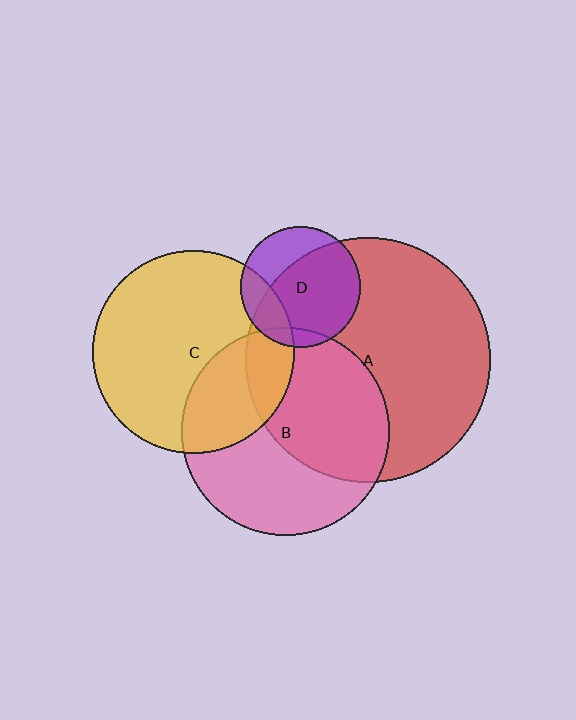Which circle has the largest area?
Circle A (red).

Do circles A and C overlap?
Yes.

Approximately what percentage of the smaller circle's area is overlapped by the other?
Approximately 15%.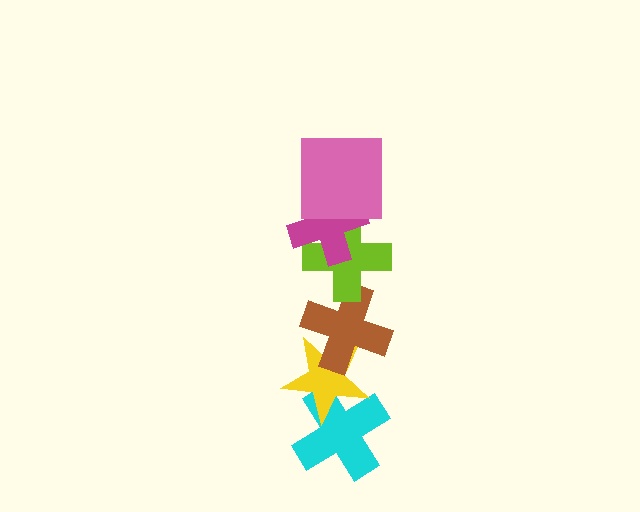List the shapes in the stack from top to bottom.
From top to bottom: the pink square, the magenta cross, the lime cross, the brown cross, the yellow star, the cyan cross.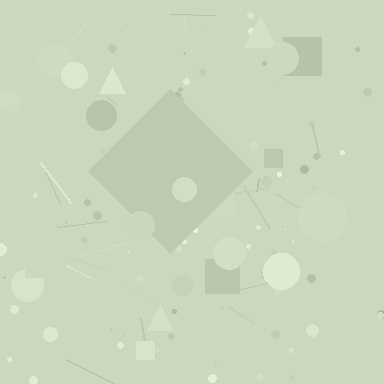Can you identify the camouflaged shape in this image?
The camouflaged shape is a diamond.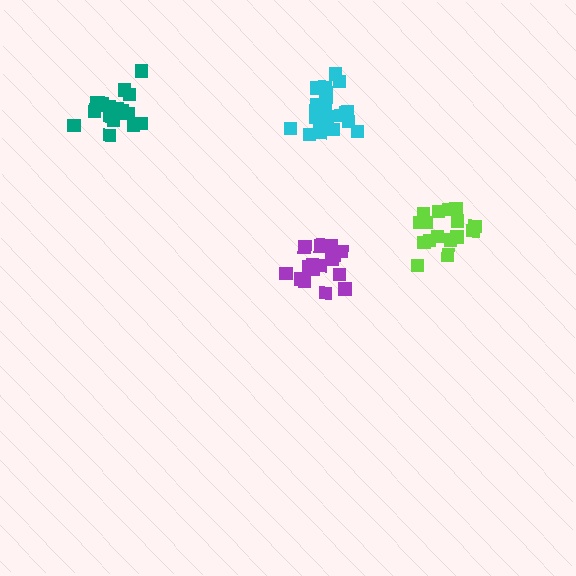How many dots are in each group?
Group 1: 18 dots, Group 2: 16 dots, Group 3: 18 dots, Group 4: 20 dots (72 total).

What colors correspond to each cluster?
The clusters are colored: teal, lime, purple, cyan.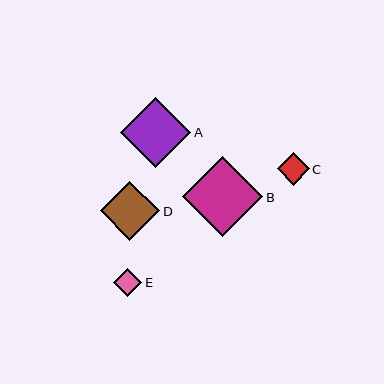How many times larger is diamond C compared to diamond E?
Diamond C is approximately 1.1 times the size of diamond E.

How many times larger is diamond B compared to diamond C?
Diamond B is approximately 2.5 times the size of diamond C.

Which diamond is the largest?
Diamond B is the largest with a size of approximately 80 pixels.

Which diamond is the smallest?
Diamond E is the smallest with a size of approximately 28 pixels.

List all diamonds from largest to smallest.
From largest to smallest: B, A, D, C, E.